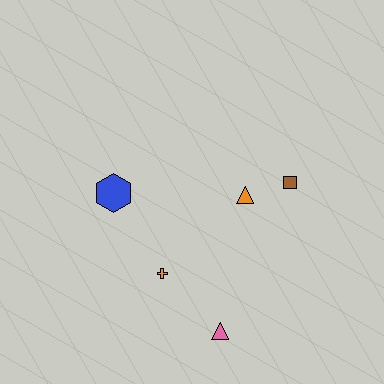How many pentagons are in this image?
There are no pentagons.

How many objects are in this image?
There are 5 objects.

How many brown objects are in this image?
There is 1 brown object.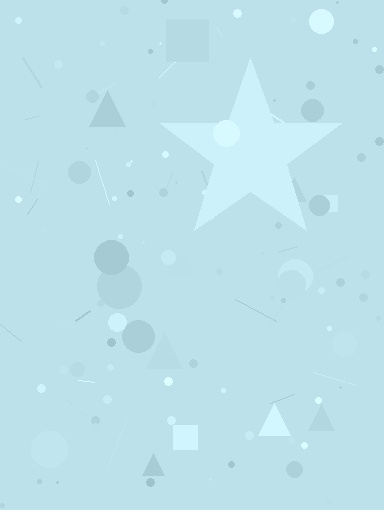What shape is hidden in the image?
A star is hidden in the image.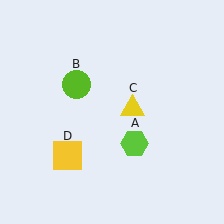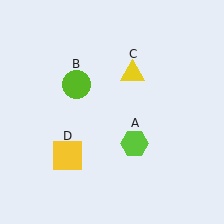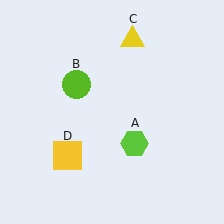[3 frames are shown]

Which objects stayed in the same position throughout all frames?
Lime hexagon (object A) and lime circle (object B) and yellow square (object D) remained stationary.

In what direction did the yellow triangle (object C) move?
The yellow triangle (object C) moved up.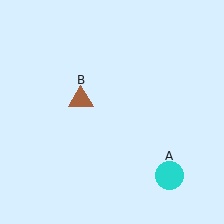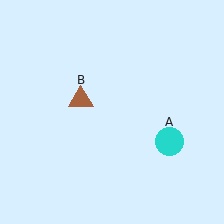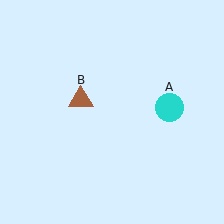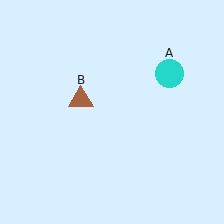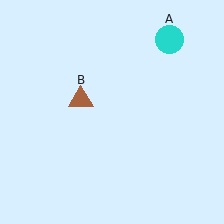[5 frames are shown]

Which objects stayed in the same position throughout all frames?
Brown triangle (object B) remained stationary.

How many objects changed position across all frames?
1 object changed position: cyan circle (object A).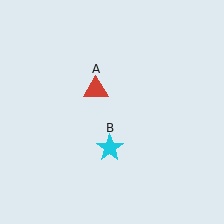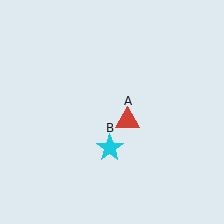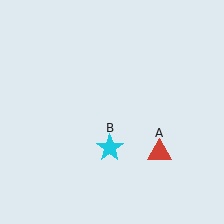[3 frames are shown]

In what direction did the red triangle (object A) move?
The red triangle (object A) moved down and to the right.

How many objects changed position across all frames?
1 object changed position: red triangle (object A).